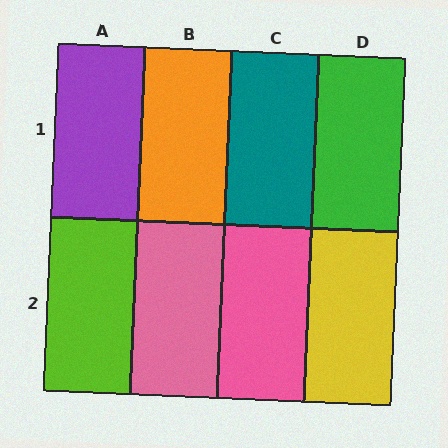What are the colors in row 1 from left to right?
Purple, orange, teal, green.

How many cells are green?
1 cell is green.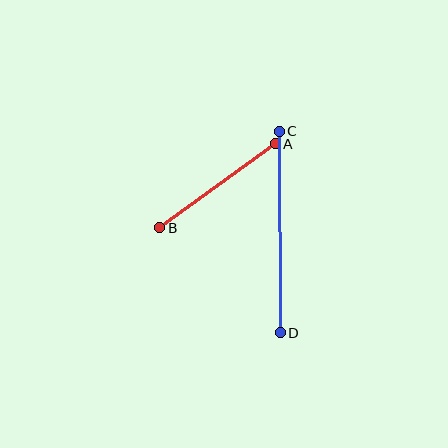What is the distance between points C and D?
The distance is approximately 201 pixels.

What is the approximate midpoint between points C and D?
The midpoint is at approximately (280, 232) pixels.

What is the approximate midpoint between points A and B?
The midpoint is at approximately (217, 186) pixels.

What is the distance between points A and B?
The distance is approximately 143 pixels.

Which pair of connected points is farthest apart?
Points C and D are farthest apart.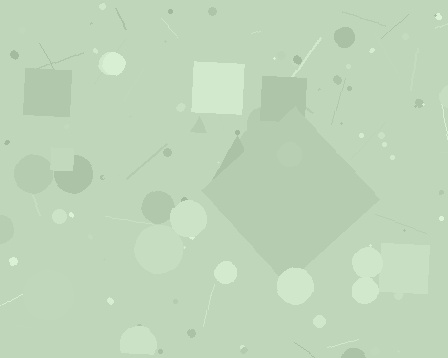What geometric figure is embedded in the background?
A diamond is embedded in the background.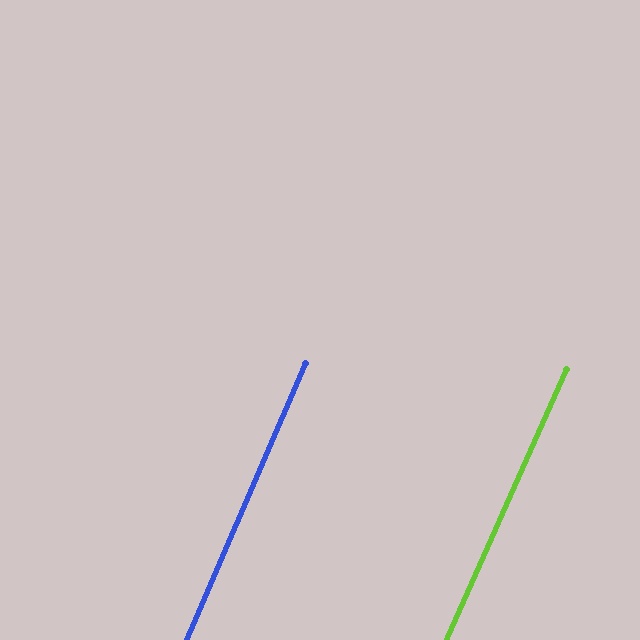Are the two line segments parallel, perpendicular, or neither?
Parallel — their directions differ by only 0.6°.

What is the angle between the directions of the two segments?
Approximately 1 degree.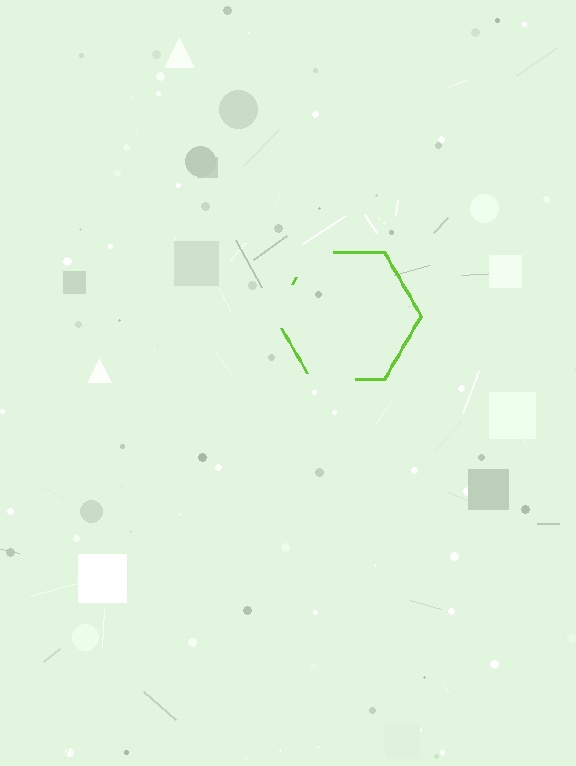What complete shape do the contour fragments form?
The contour fragments form a hexagon.